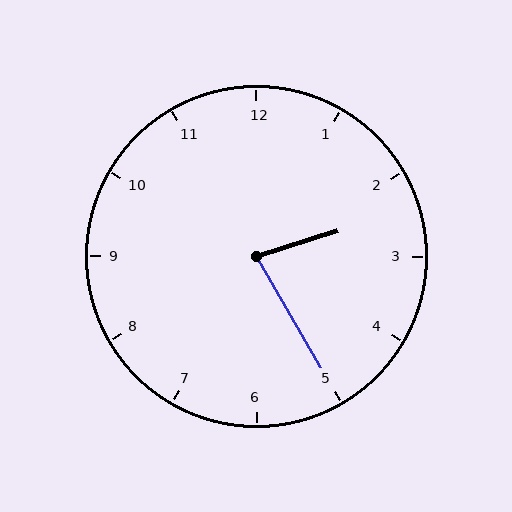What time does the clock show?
2:25.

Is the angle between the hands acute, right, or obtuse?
It is acute.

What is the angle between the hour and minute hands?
Approximately 78 degrees.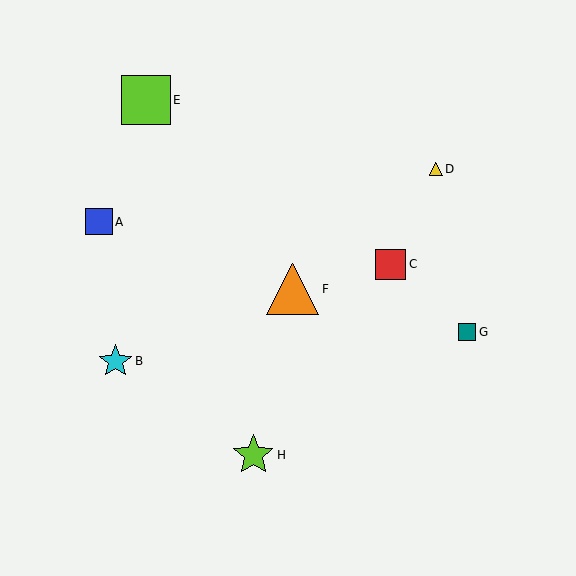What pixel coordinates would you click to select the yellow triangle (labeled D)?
Click at (436, 169) to select the yellow triangle D.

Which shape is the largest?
The orange triangle (labeled F) is the largest.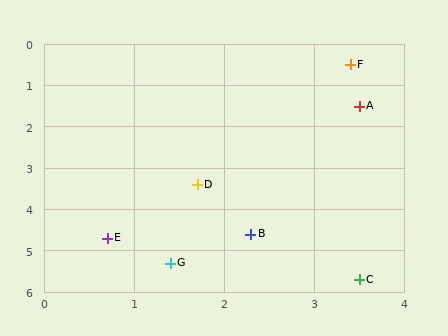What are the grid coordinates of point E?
Point E is at approximately (0.7, 4.7).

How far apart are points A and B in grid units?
Points A and B are about 3.3 grid units apart.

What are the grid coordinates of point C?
Point C is at approximately (3.5, 5.7).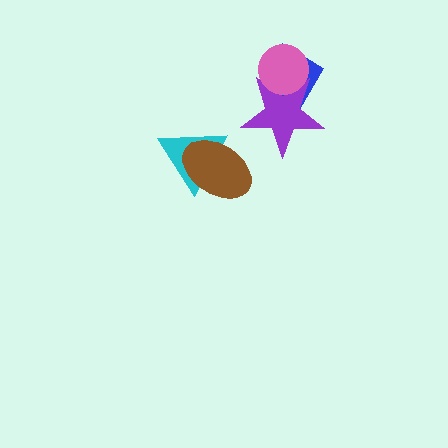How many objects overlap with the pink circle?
2 objects overlap with the pink circle.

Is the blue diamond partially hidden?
Yes, it is partially covered by another shape.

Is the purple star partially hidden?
Yes, it is partially covered by another shape.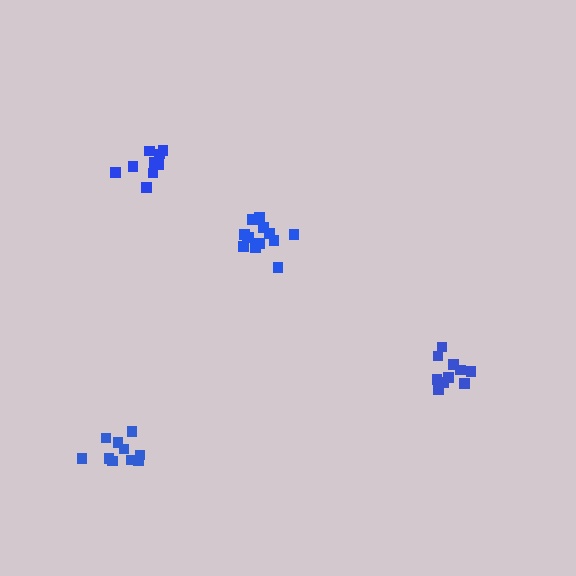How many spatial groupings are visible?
There are 4 spatial groupings.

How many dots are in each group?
Group 1: 9 dots, Group 2: 13 dots, Group 3: 10 dots, Group 4: 10 dots (42 total).